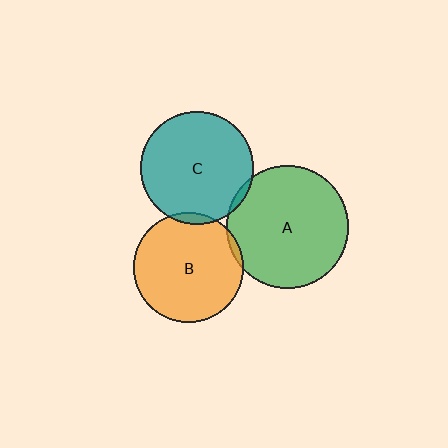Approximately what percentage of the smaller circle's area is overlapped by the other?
Approximately 5%.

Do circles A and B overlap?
Yes.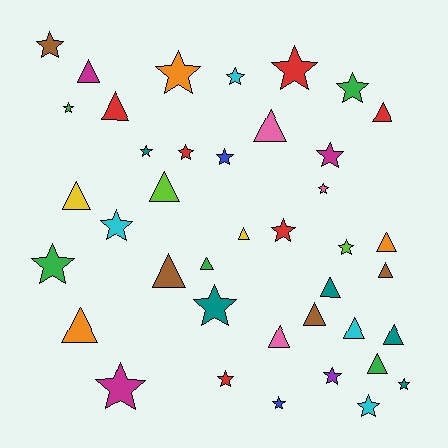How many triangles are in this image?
There are 18 triangles.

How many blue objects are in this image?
There are 2 blue objects.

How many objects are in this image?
There are 40 objects.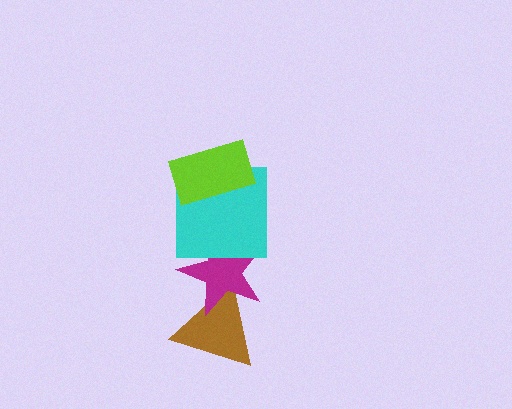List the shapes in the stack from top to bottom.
From top to bottom: the lime rectangle, the cyan square, the magenta star, the brown triangle.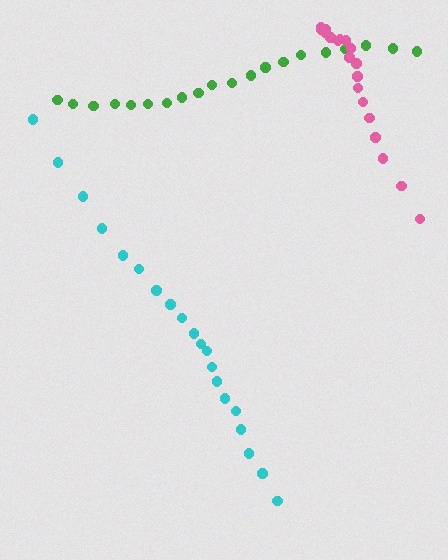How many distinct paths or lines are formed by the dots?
There are 3 distinct paths.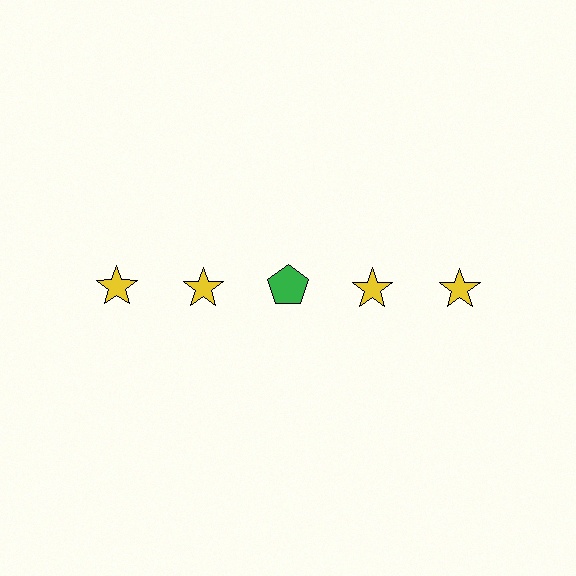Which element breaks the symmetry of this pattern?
The green pentagon in the top row, center column breaks the symmetry. All other shapes are yellow stars.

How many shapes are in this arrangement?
There are 5 shapes arranged in a grid pattern.